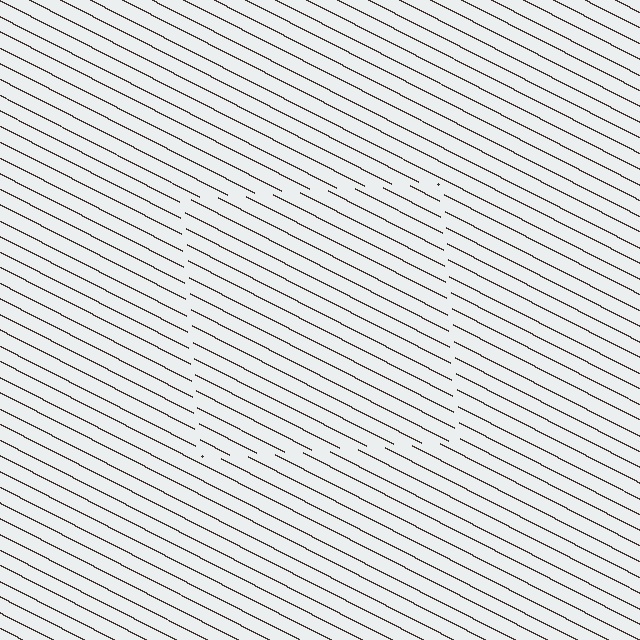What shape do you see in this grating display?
An illusory square. The interior of the shape contains the same grating, shifted by half a period — the contour is defined by the phase discontinuity where line-ends from the inner and outer gratings abut.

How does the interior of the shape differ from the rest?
The interior of the shape contains the same grating, shifted by half a period — the contour is defined by the phase discontinuity where line-ends from the inner and outer gratings abut.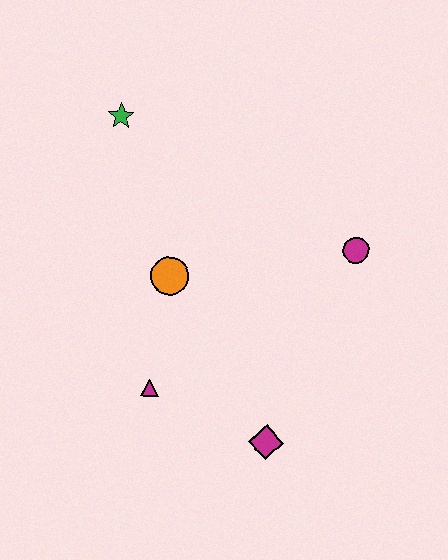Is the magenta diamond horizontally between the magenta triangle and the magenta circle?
Yes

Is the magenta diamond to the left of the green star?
No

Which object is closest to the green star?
The orange circle is closest to the green star.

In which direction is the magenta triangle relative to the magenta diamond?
The magenta triangle is to the left of the magenta diamond.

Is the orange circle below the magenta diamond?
No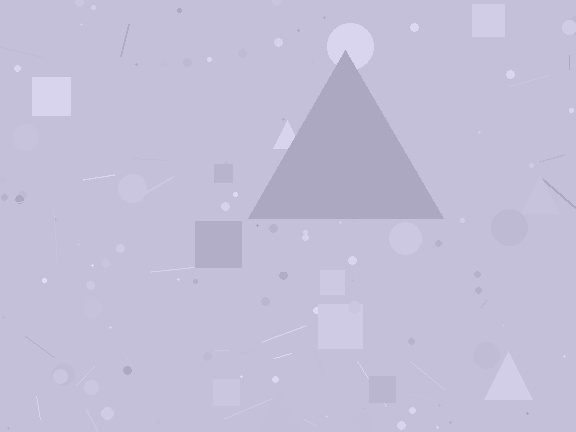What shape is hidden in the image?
A triangle is hidden in the image.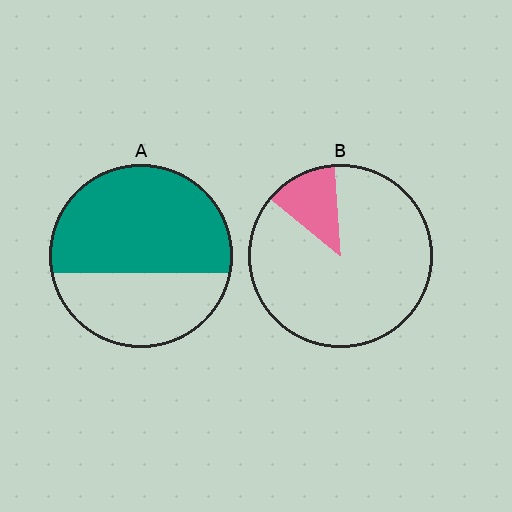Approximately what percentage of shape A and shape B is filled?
A is approximately 60% and B is approximately 15%.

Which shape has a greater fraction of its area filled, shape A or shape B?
Shape A.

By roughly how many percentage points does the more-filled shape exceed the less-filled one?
By roughly 50 percentage points (A over B).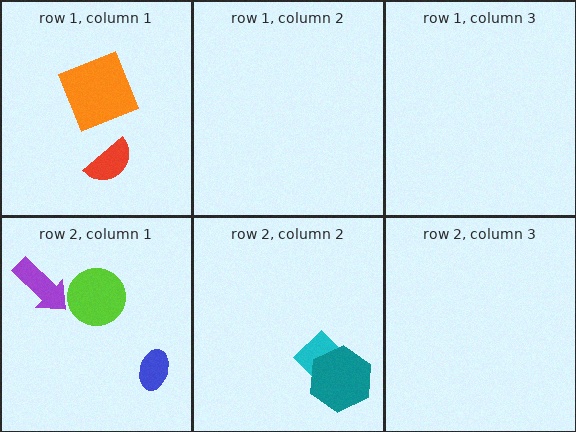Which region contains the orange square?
The row 1, column 1 region.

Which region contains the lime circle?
The row 2, column 1 region.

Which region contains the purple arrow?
The row 2, column 1 region.